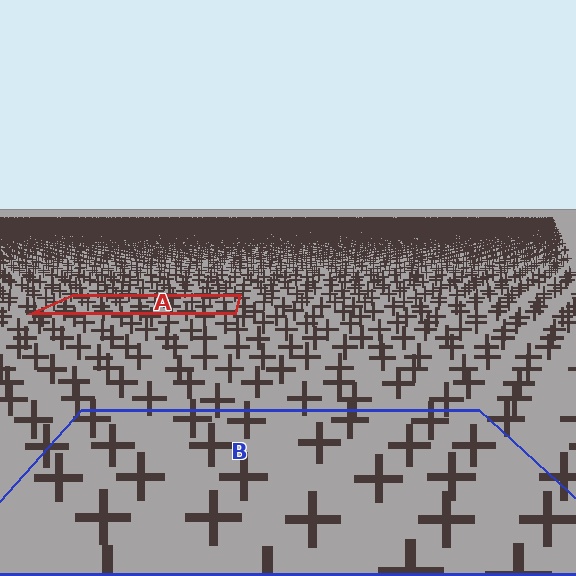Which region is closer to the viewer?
Region B is closer. The texture elements there are larger and more spread out.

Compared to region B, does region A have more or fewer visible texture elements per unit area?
Region A has more texture elements per unit area — they are packed more densely because it is farther away.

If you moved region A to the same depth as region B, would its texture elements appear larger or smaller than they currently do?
They would appear larger. At a closer depth, the same texture elements are projected at a bigger on-screen size.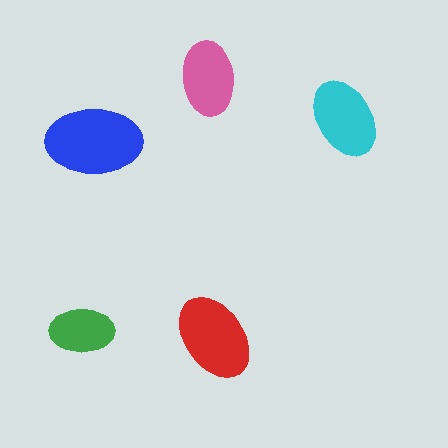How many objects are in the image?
There are 5 objects in the image.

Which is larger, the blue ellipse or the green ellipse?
The blue one.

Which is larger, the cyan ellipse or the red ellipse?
The red one.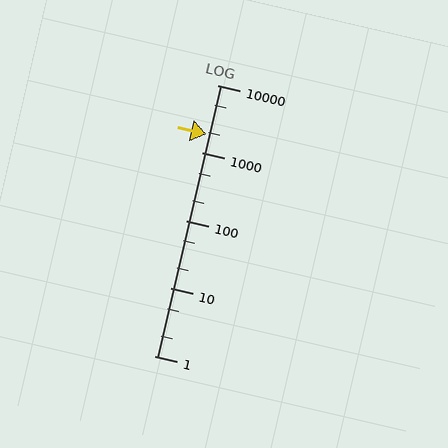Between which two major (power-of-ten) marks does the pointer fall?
The pointer is between 1000 and 10000.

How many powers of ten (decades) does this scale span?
The scale spans 4 decades, from 1 to 10000.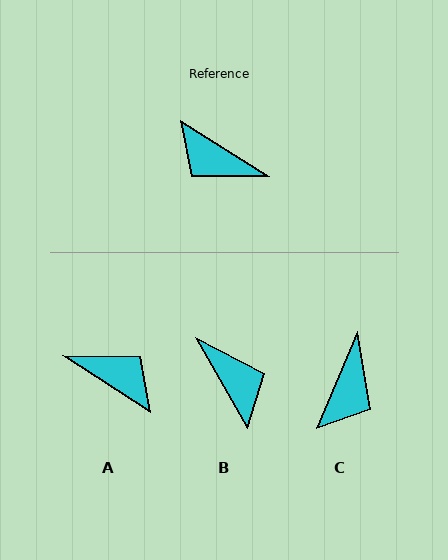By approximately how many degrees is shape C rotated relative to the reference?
Approximately 99 degrees counter-clockwise.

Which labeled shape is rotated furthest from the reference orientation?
A, about 179 degrees away.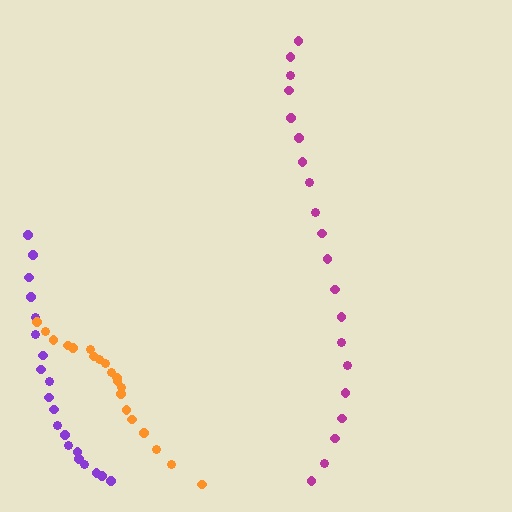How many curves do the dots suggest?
There are 3 distinct paths.